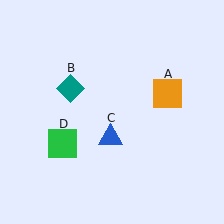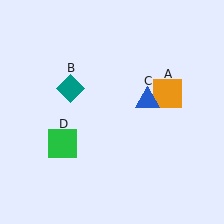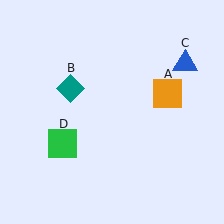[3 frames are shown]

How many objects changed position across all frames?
1 object changed position: blue triangle (object C).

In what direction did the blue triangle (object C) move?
The blue triangle (object C) moved up and to the right.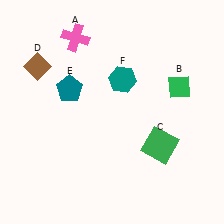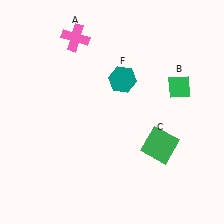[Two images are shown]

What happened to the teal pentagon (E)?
The teal pentagon (E) was removed in Image 2. It was in the top-left area of Image 1.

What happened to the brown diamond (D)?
The brown diamond (D) was removed in Image 2. It was in the top-left area of Image 1.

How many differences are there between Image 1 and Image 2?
There are 2 differences between the two images.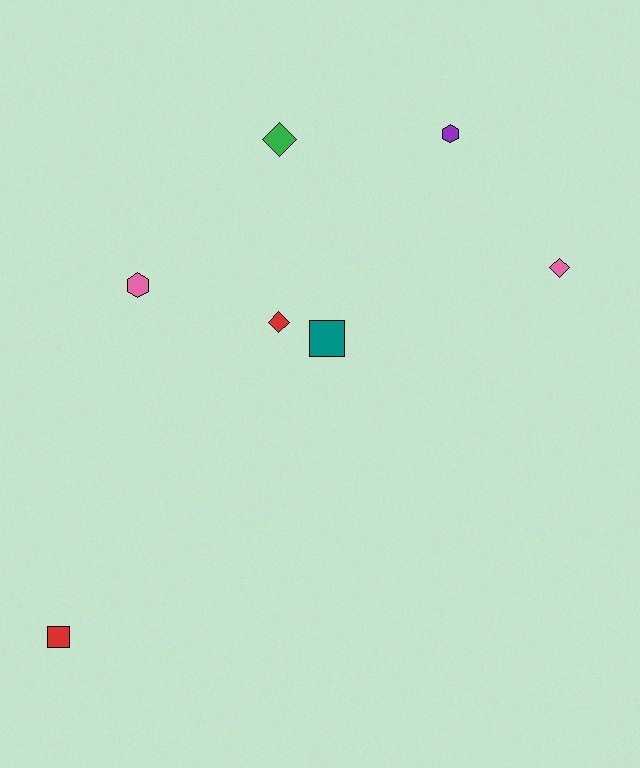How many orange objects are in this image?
There are no orange objects.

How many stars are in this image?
There are no stars.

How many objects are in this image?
There are 7 objects.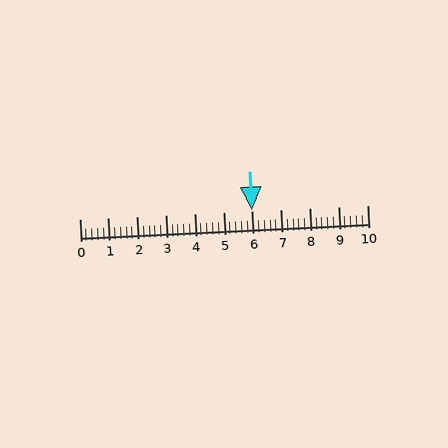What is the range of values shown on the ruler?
The ruler shows values from 0 to 10.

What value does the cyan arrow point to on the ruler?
The cyan arrow points to approximately 6.0.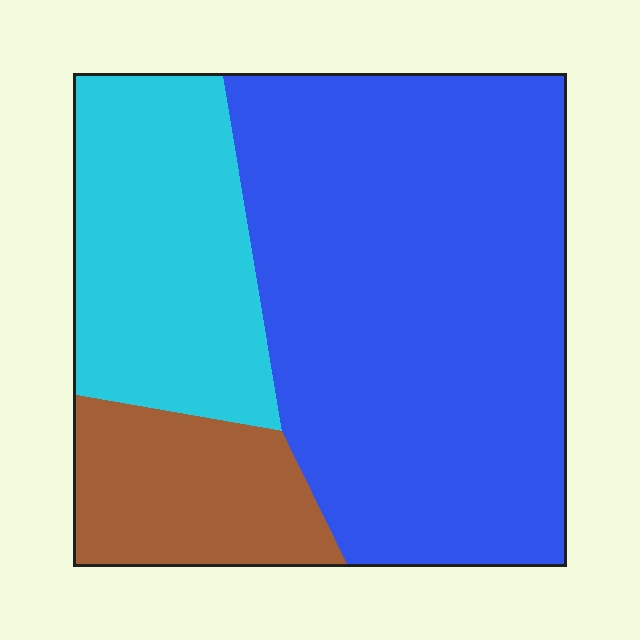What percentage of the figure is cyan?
Cyan covers 25% of the figure.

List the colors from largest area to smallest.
From largest to smallest: blue, cyan, brown.